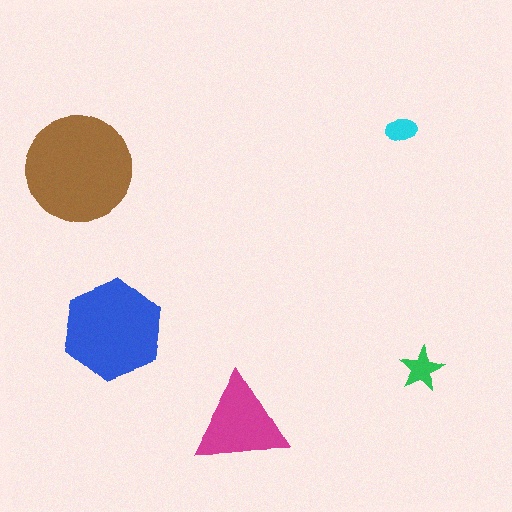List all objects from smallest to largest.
The cyan ellipse, the green star, the magenta triangle, the blue hexagon, the brown circle.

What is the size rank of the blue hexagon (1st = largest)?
2nd.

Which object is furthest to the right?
The green star is rightmost.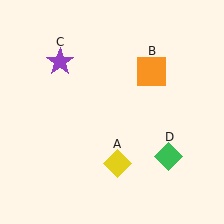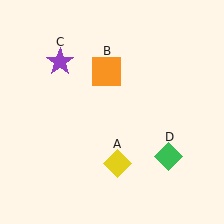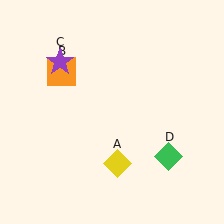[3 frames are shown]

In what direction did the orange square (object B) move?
The orange square (object B) moved left.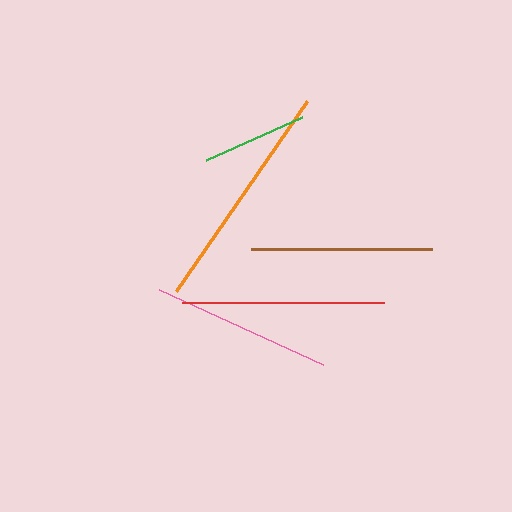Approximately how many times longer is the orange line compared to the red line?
The orange line is approximately 1.1 times the length of the red line.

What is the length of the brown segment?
The brown segment is approximately 181 pixels long.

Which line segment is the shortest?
The green line is the shortest at approximately 105 pixels.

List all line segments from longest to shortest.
From longest to shortest: orange, red, brown, pink, green.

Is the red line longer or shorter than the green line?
The red line is longer than the green line.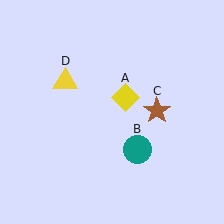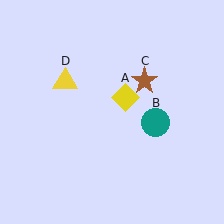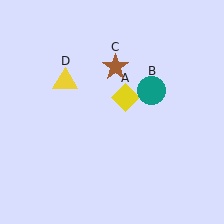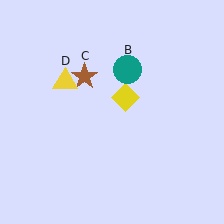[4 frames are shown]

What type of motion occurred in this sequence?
The teal circle (object B), brown star (object C) rotated counterclockwise around the center of the scene.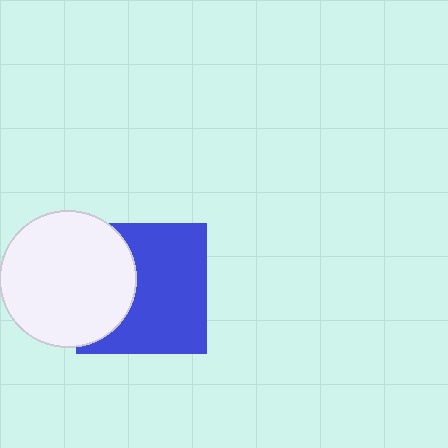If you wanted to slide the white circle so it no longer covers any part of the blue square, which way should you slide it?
Slide it left — that is the most direct way to separate the two shapes.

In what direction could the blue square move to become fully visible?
The blue square could move right. That would shift it out from behind the white circle entirely.